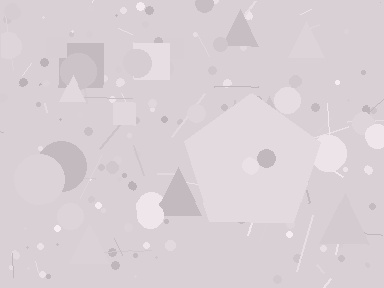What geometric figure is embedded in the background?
A pentagon is embedded in the background.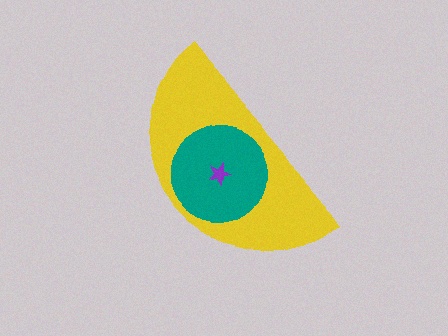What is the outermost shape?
The yellow semicircle.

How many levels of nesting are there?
3.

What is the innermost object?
The purple star.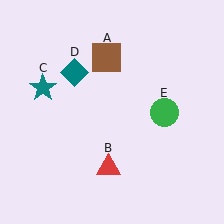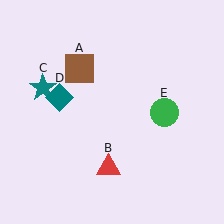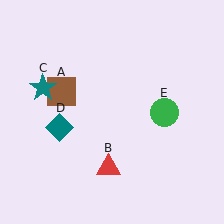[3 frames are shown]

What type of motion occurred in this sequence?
The brown square (object A), teal diamond (object D) rotated counterclockwise around the center of the scene.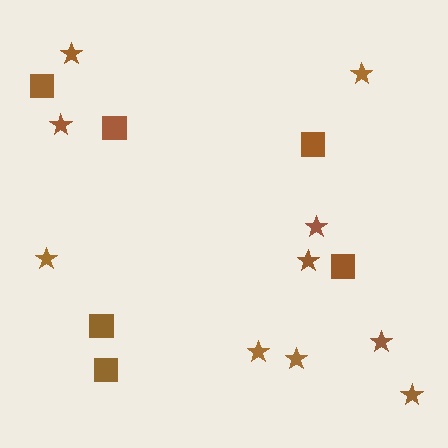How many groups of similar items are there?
There are 2 groups: one group of squares (6) and one group of stars (10).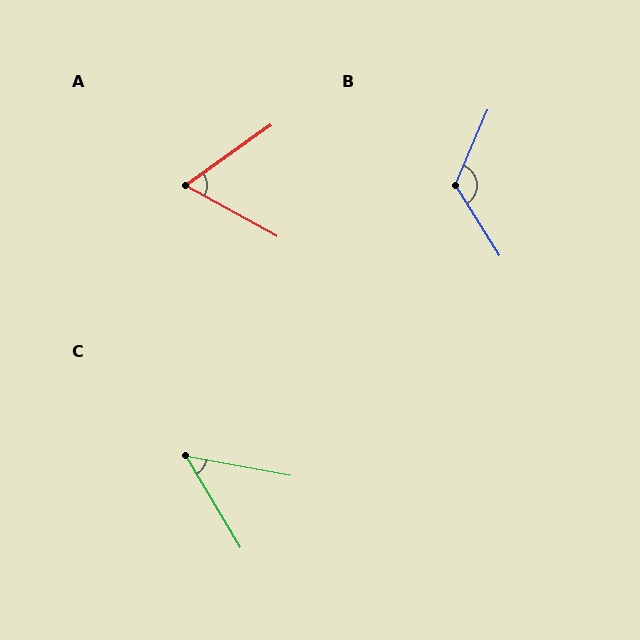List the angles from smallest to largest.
C (49°), A (64°), B (125°).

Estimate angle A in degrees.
Approximately 64 degrees.